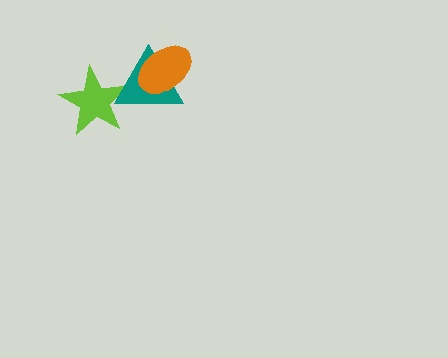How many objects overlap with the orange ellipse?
1 object overlaps with the orange ellipse.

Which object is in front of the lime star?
The teal triangle is in front of the lime star.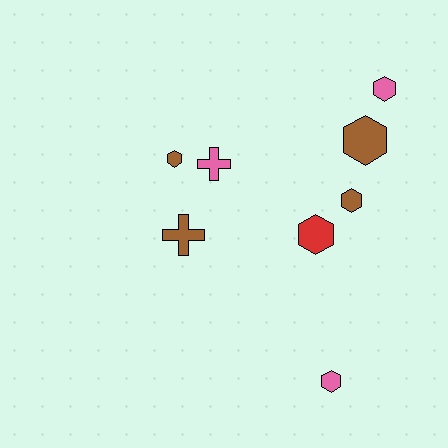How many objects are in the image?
There are 8 objects.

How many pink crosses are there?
There is 1 pink cross.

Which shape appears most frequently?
Hexagon, with 6 objects.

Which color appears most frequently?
Brown, with 4 objects.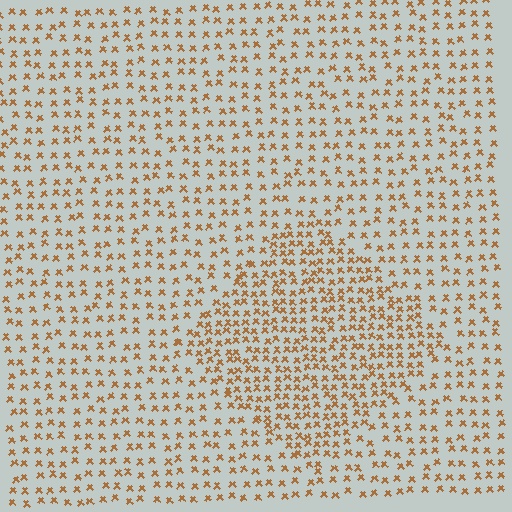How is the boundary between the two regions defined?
The boundary is defined by a change in element density (approximately 1.8x ratio). All elements are the same color, size, and shape.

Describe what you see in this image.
The image contains small brown elements arranged at two different densities. A diamond-shaped region is visible where the elements are more densely packed than the surrounding area.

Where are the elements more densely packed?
The elements are more densely packed inside the diamond boundary.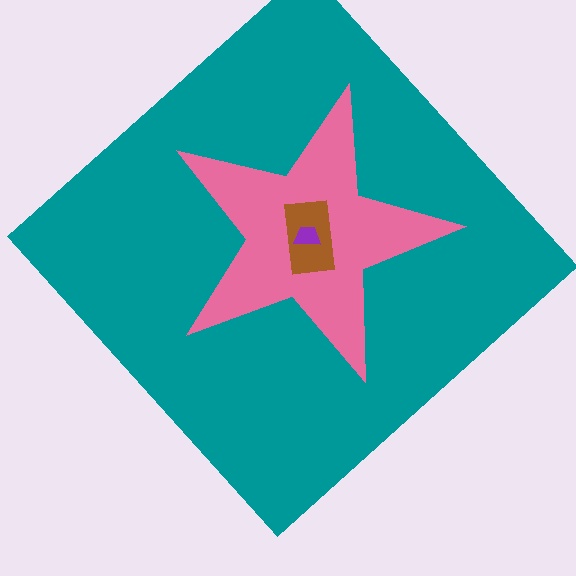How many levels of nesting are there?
4.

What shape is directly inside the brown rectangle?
The purple trapezoid.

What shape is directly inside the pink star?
The brown rectangle.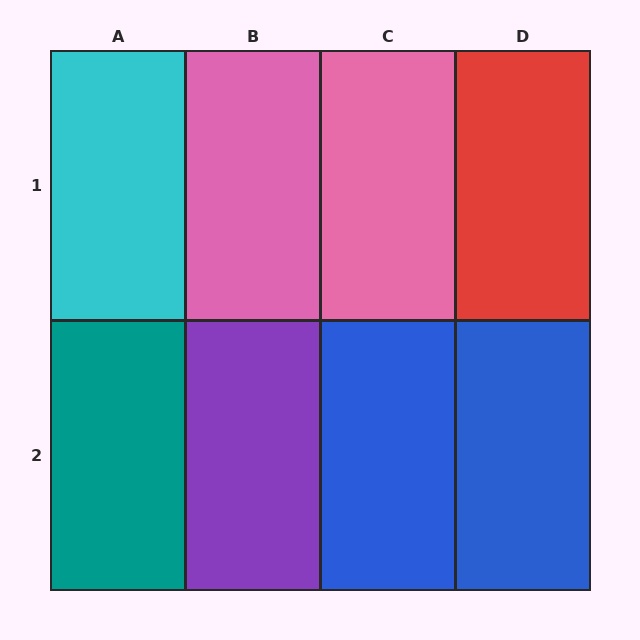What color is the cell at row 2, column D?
Blue.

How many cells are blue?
2 cells are blue.